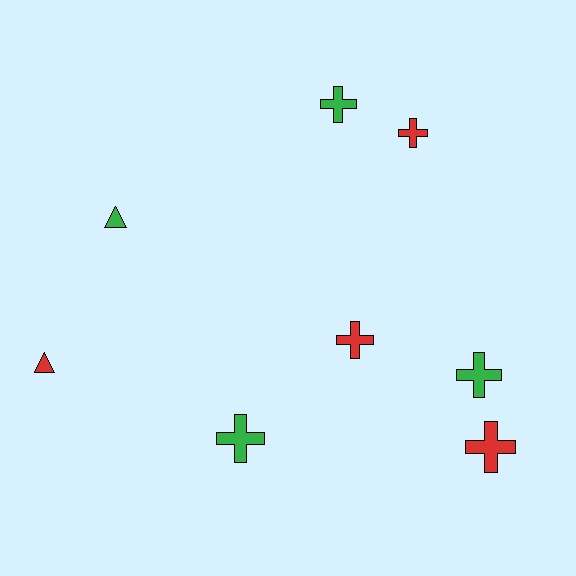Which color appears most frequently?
Green, with 4 objects.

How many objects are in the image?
There are 8 objects.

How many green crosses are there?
There are 3 green crosses.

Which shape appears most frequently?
Cross, with 6 objects.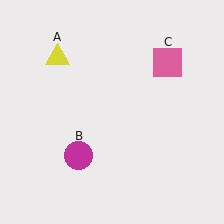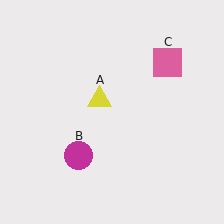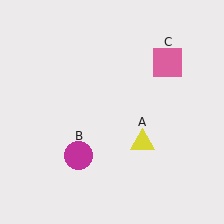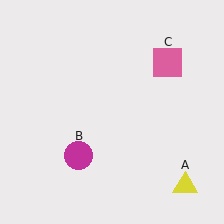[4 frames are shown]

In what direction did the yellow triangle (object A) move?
The yellow triangle (object A) moved down and to the right.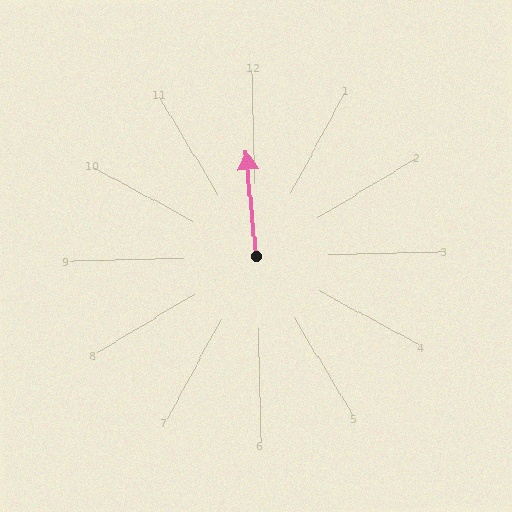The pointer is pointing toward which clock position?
Roughly 12 o'clock.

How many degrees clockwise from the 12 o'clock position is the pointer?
Approximately 356 degrees.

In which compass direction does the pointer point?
North.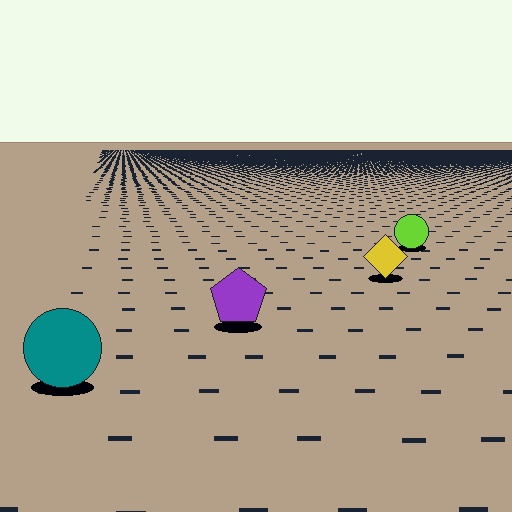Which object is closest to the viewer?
The teal circle is closest. The texture marks near it are larger and more spread out.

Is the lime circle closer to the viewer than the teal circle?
No. The teal circle is closer — you can tell from the texture gradient: the ground texture is coarser near it.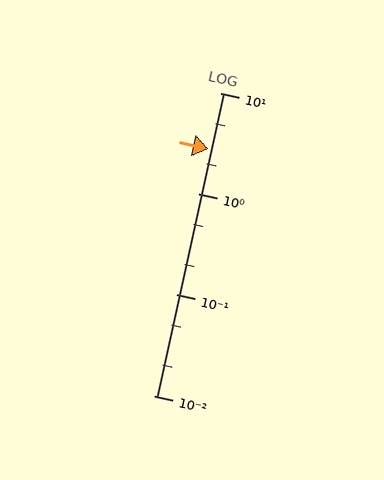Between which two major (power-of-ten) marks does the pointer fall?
The pointer is between 1 and 10.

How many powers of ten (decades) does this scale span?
The scale spans 3 decades, from 0.01 to 10.